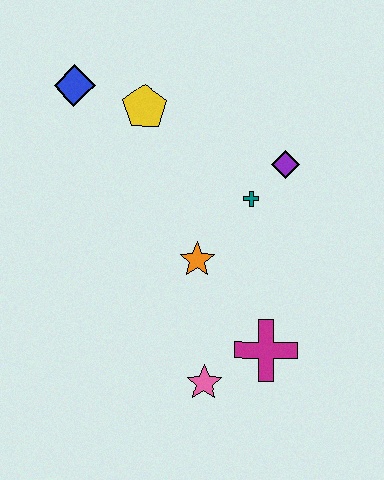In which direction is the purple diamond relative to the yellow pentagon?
The purple diamond is to the right of the yellow pentagon.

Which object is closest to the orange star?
The teal cross is closest to the orange star.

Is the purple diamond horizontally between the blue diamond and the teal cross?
No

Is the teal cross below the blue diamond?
Yes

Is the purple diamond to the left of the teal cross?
No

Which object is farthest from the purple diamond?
The pink star is farthest from the purple diamond.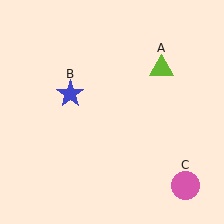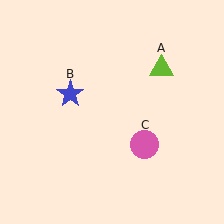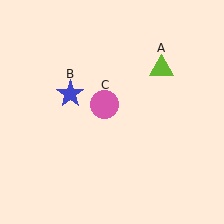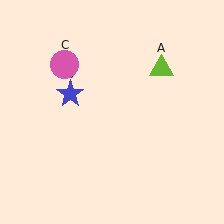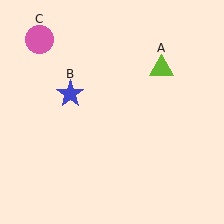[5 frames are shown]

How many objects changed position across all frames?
1 object changed position: pink circle (object C).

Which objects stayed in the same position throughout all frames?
Lime triangle (object A) and blue star (object B) remained stationary.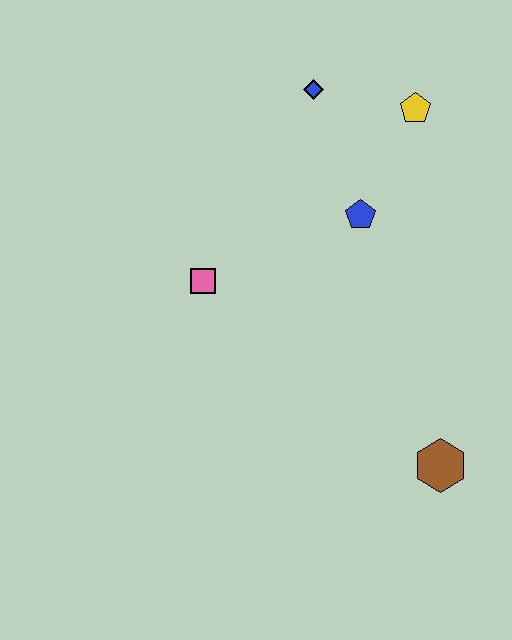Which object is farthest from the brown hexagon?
The blue diamond is farthest from the brown hexagon.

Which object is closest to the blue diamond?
The yellow pentagon is closest to the blue diamond.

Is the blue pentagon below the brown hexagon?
No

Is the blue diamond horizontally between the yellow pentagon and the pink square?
Yes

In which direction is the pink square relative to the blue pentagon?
The pink square is to the left of the blue pentagon.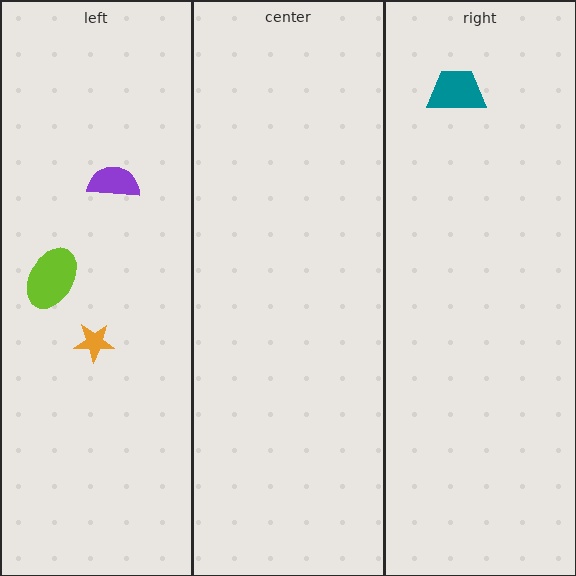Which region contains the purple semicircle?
The left region.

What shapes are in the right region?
The teal trapezoid.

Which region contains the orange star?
The left region.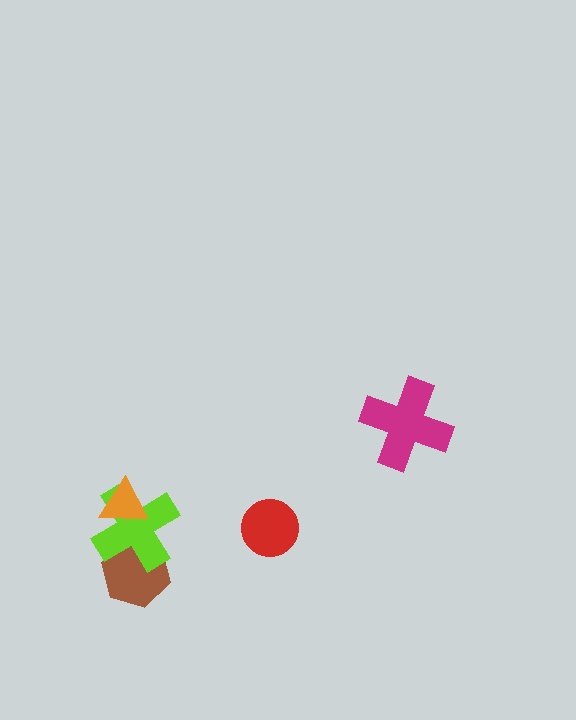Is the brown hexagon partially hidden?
Yes, it is partially covered by another shape.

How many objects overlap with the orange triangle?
1 object overlaps with the orange triangle.